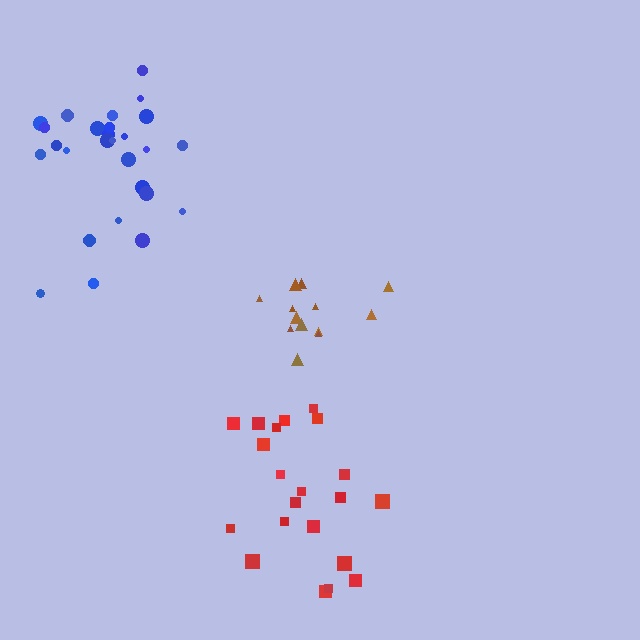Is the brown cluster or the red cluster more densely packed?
Brown.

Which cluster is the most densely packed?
Brown.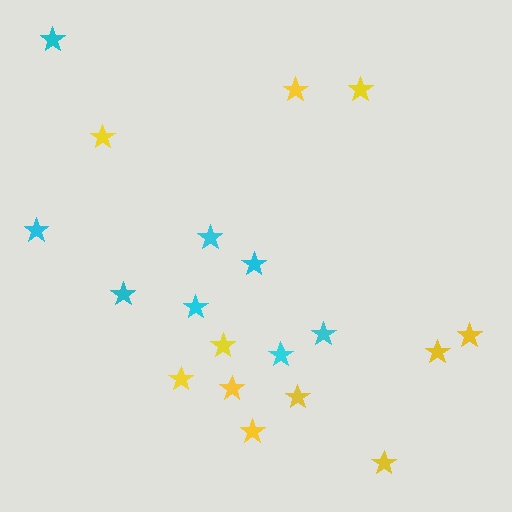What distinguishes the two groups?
There are 2 groups: one group of yellow stars (11) and one group of cyan stars (8).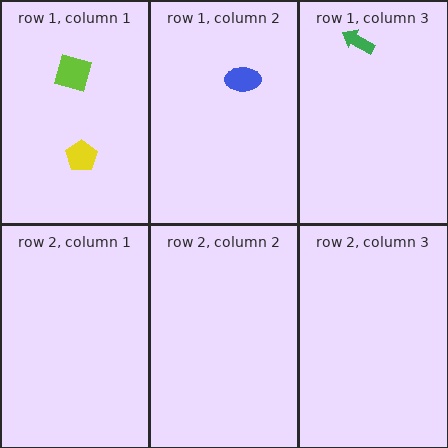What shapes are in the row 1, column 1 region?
The yellow pentagon, the lime diamond.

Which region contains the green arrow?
The row 1, column 3 region.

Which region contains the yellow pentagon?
The row 1, column 1 region.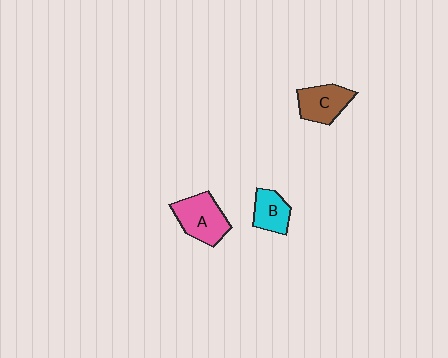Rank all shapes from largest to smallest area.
From largest to smallest: A (pink), C (brown), B (cyan).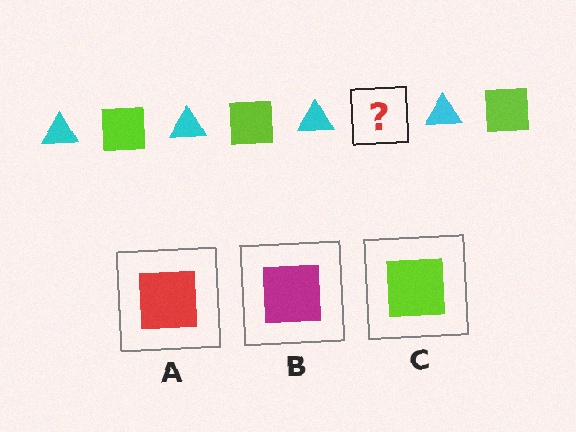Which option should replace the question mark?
Option C.